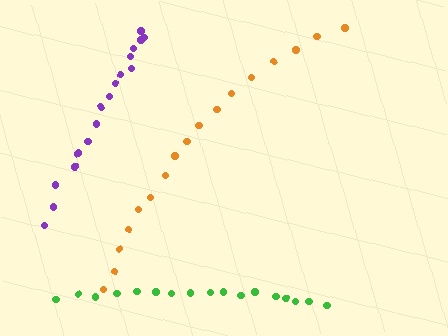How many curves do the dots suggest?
There are 3 distinct paths.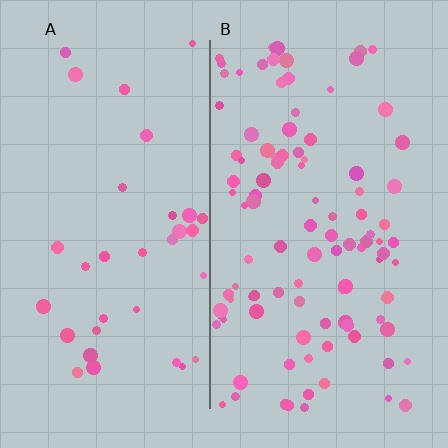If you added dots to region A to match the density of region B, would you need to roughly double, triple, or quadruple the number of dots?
Approximately triple.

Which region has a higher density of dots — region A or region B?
B (the right).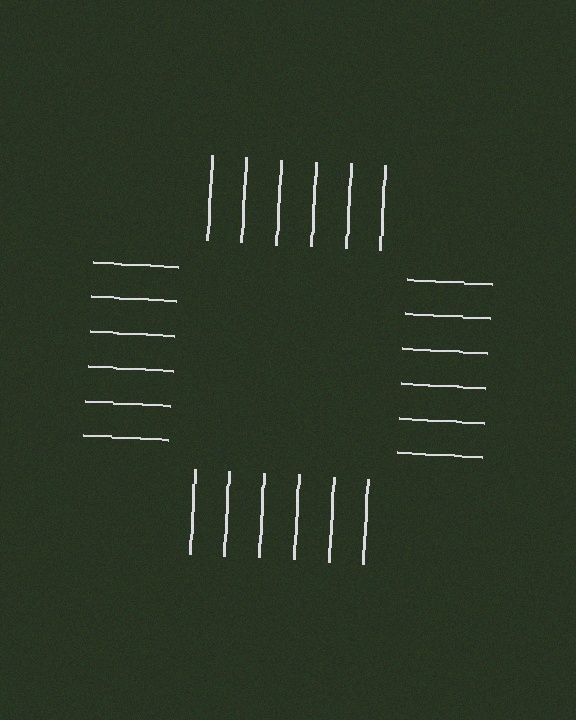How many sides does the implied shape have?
4 sides — the line-ends trace a square.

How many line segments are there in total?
24 — 6 along each of the 4 edges.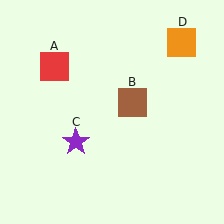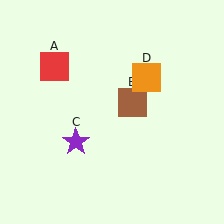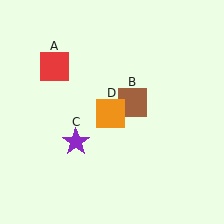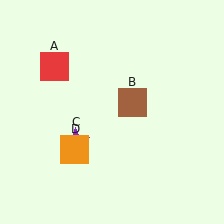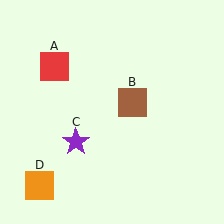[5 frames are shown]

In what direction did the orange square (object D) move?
The orange square (object D) moved down and to the left.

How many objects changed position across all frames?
1 object changed position: orange square (object D).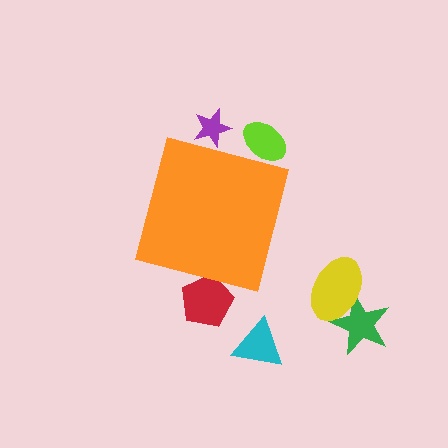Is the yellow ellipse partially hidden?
No, the yellow ellipse is fully visible.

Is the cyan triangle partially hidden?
No, the cyan triangle is fully visible.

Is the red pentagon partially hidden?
Yes, the red pentagon is partially hidden behind the orange square.